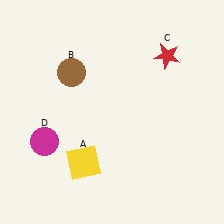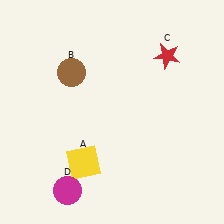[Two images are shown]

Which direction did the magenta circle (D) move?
The magenta circle (D) moved down.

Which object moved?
The magenta circle (D) moved down.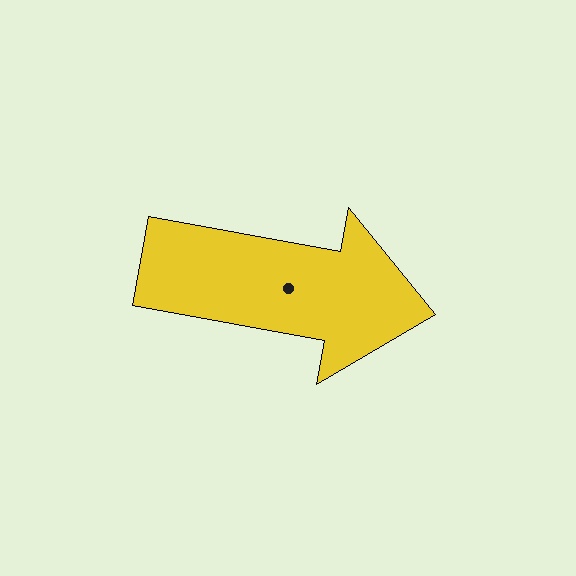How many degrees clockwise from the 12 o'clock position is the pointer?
Approximately 100 degrees.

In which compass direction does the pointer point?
East.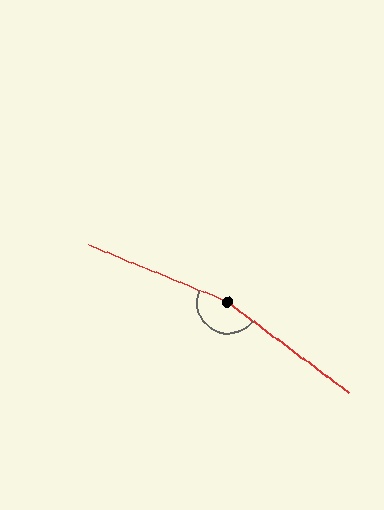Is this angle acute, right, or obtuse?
It is obtuse.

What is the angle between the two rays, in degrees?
Approximately 166 degrees.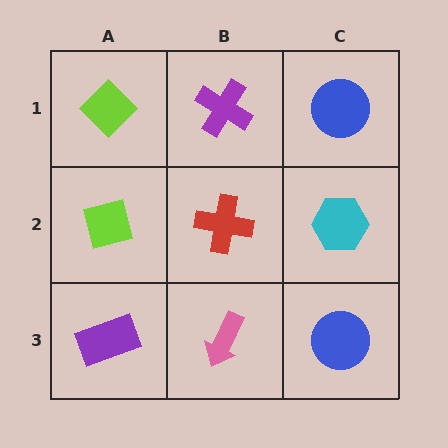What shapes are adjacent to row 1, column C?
A cyan hexagon (row 2, column C), a purple cross (row 1, column B).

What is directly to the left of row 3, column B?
A purple rectangle.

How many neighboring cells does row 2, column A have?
3.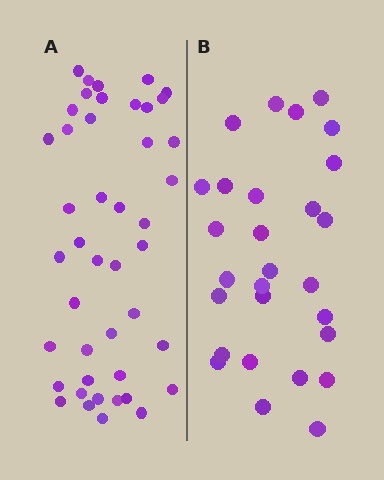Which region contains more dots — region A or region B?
Region A (the left region) has more dots.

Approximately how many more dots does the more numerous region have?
Region A has approximately 15 more dots than region B.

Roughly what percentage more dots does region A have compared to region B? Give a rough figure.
About 55% more.